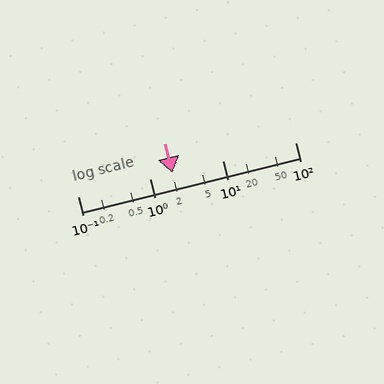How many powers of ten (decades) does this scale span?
The scale spans 3 decades, from 0.1 to 100.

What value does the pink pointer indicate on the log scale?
The pointer indicates approximately 2.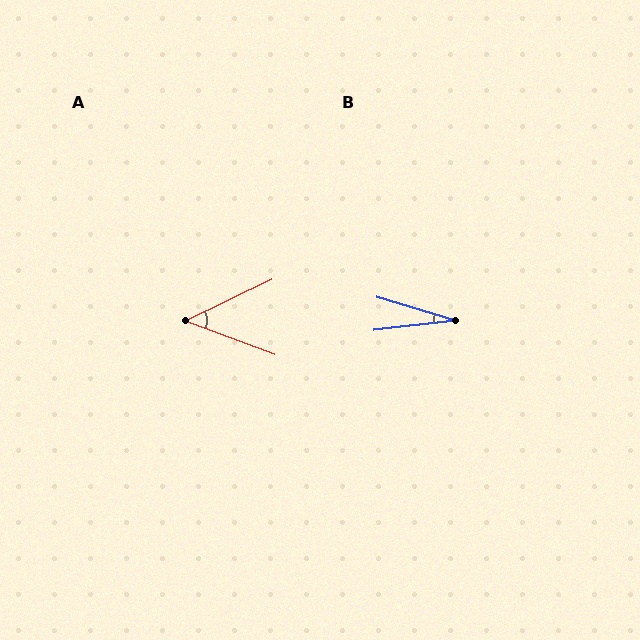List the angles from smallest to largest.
B (23°), A (47°).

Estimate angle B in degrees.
Approximately 23 degrees.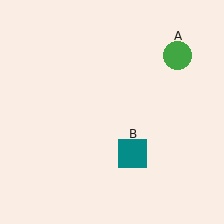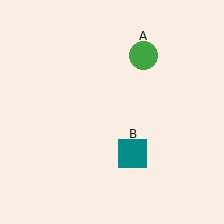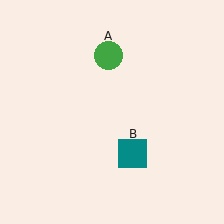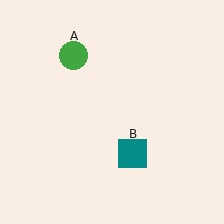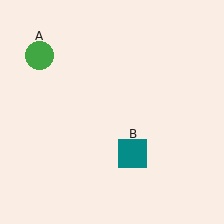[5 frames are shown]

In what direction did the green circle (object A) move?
The green circle (object A) moved left.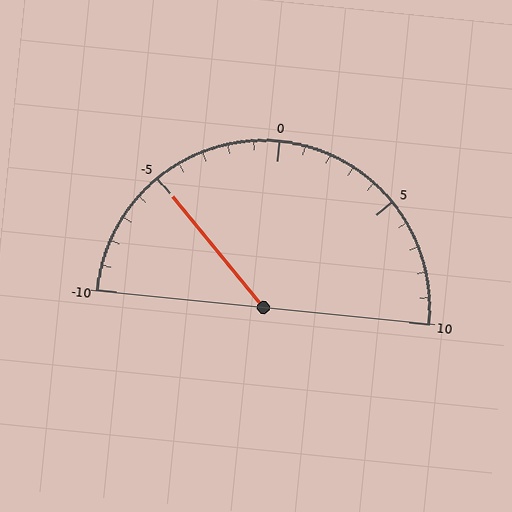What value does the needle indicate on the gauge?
The needle indicates approximately -5.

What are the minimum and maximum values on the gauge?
The gauge ranges from -10 to 10.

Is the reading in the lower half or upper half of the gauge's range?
The reading is in the lower half of the range (-10 to 10).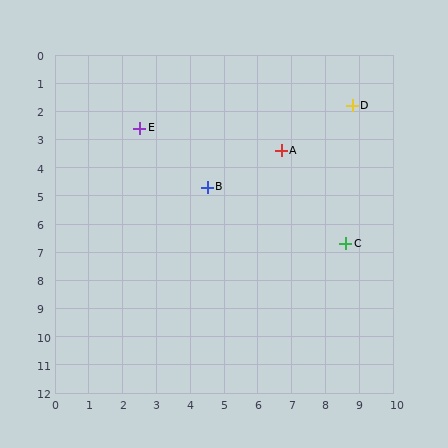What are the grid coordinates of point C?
Point C is at approximately (8.6, 6.7).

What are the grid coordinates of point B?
Point B is at approximately (4.5, 4.7).